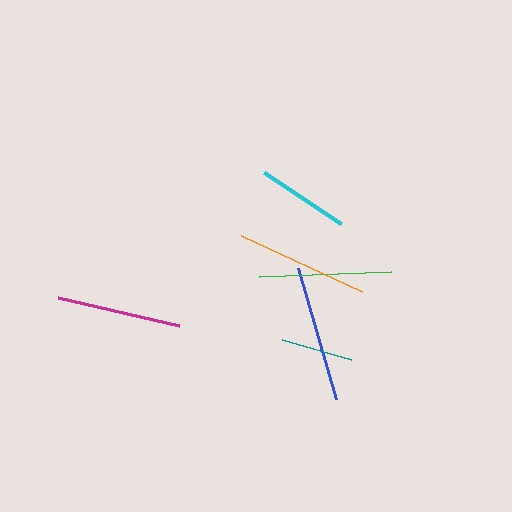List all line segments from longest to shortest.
From longest to shortest: blue, orange, green, magenta, cyan, teal.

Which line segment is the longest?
The blue line is the longest at approximately 137 pixels.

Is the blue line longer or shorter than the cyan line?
The blue line is longer than the cyan line.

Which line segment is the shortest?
The teal line is the shortest at approximately 72 pixels.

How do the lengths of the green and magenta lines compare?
The green and magenta lines are approximately the same length.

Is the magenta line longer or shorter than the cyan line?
The magenta line is longer than the cyan line.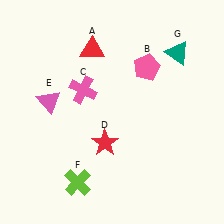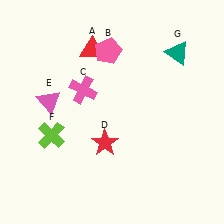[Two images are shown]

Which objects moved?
The objects that moved are: the pink pentagon (B), the lime cross (F).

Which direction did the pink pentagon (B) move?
The pink pentagon (B) moved left.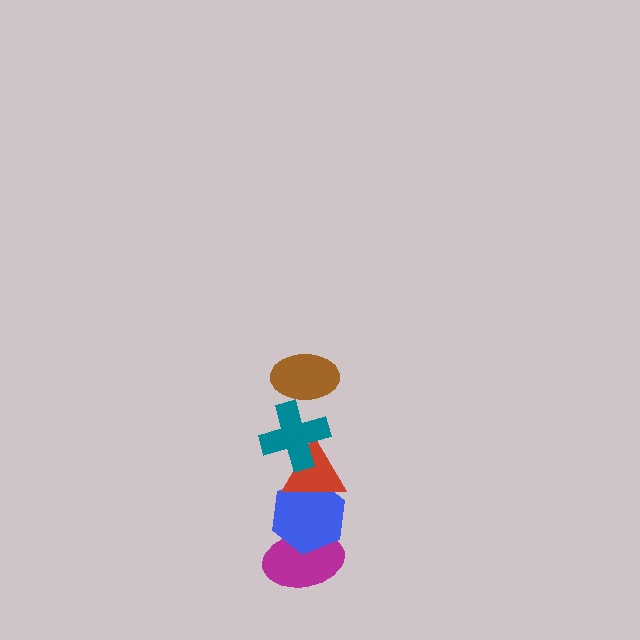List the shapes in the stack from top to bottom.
From top to bottom: the brown ellipse, the teal cross, the red triangle, the blue hexagon, the magenta ellipse.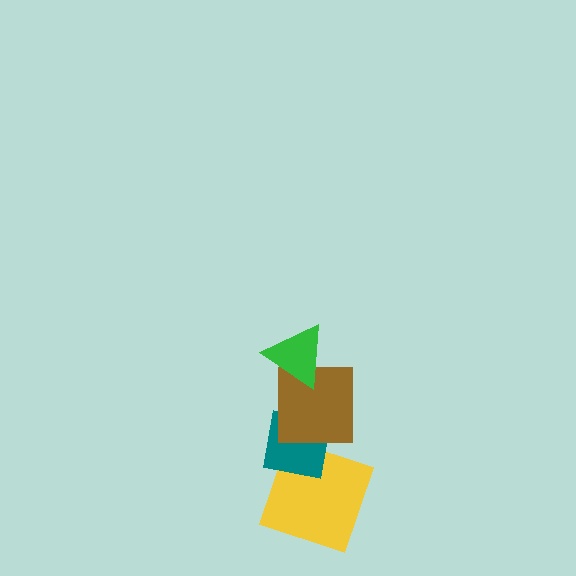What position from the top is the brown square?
The brown square is 2nd from the top.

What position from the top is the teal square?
The teal square is 3rd from the top.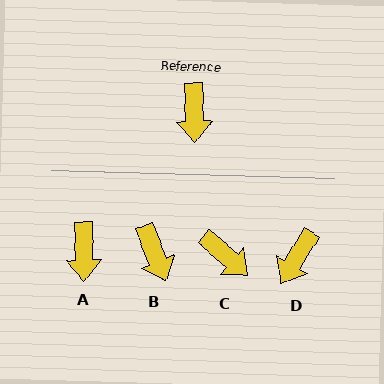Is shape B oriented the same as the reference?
No, it is off by about 20 degrees.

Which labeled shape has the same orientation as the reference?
A.